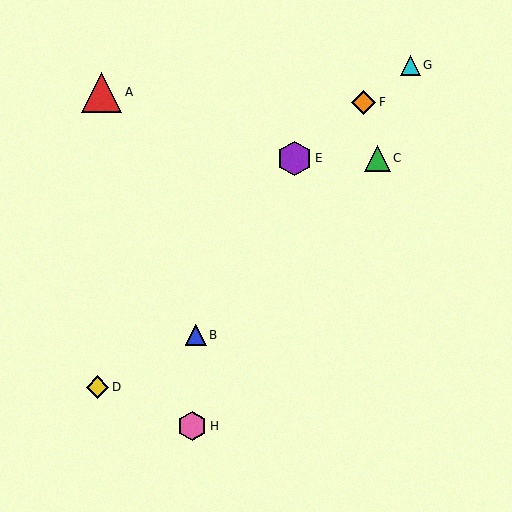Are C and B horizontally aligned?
No, C is at y≈158 and B is at y≈335.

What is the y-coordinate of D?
Object D is at y≈387.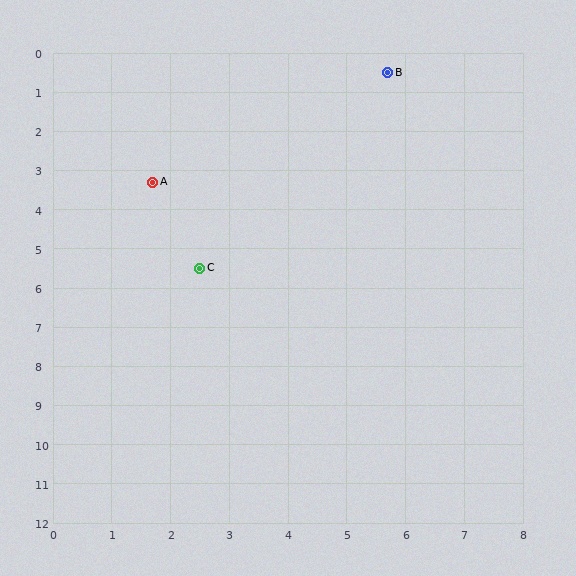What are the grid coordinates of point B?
Point B is at approximately (5.7, 0.5).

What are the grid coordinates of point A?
Point A is at approximately (1.7, 3.3).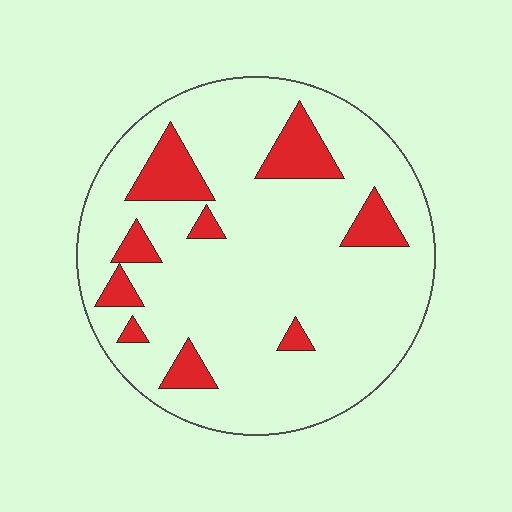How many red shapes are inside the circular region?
9.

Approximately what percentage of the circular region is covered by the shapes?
Approximately 15%.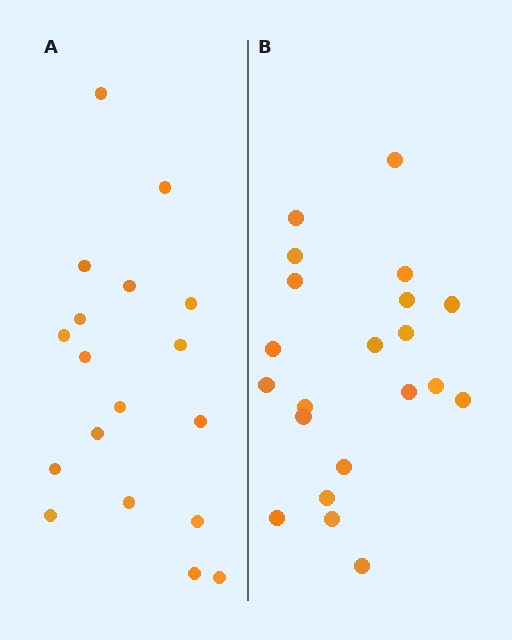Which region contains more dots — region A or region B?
Region B (the right region) has more dots.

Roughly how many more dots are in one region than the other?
Region B has just a few more — roughly 2 or 3 more dots than region A.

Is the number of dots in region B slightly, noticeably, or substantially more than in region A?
Region B has only slightly more — the two regions are fairly close. The ratio is roughly 1.2 to 1.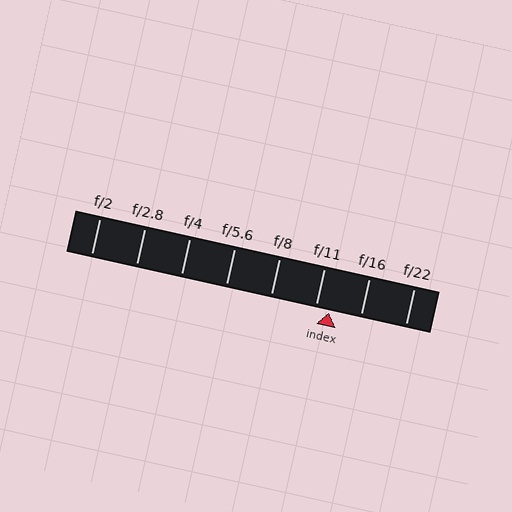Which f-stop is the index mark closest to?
The index mark is closest to f/11.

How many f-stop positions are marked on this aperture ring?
There are 8 f-stop positions marked.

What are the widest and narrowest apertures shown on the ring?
The widest aperture shown is f/2 and the narrowest is f/22.